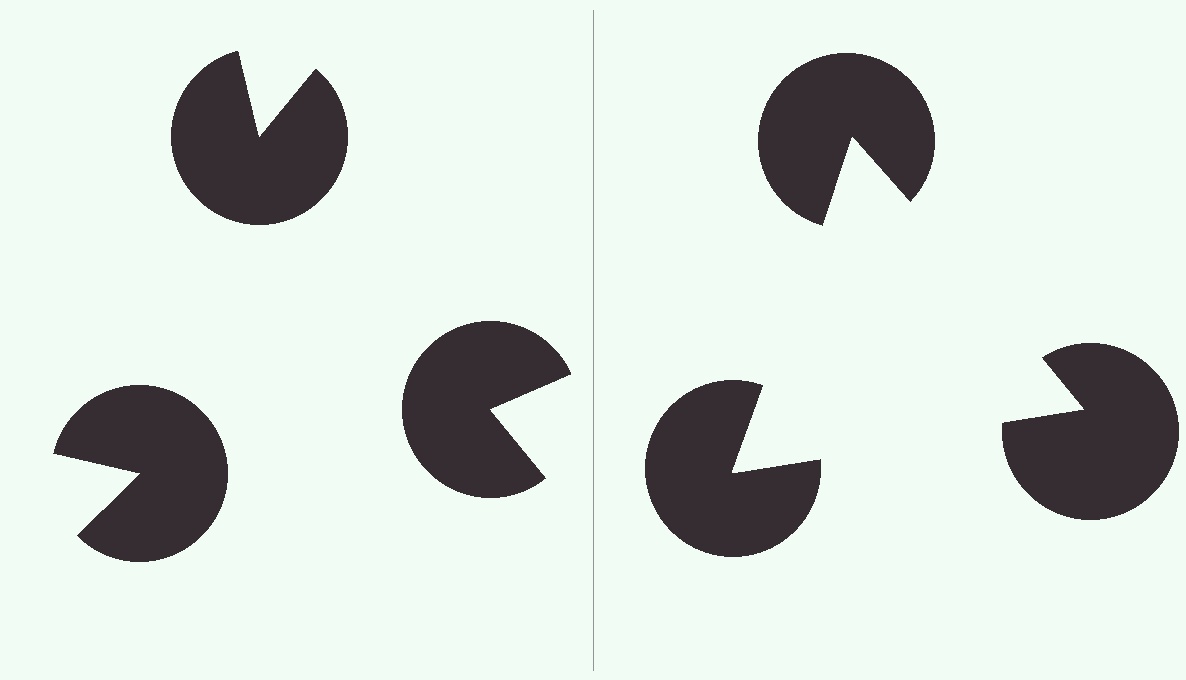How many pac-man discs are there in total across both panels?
6 — 3 on each side.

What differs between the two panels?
The pac-man discs are positioned identically on both sides; only the wedge orientations differ. On the right they align to a triangle; on the left they are misaligned.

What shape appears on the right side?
An illusory triangle.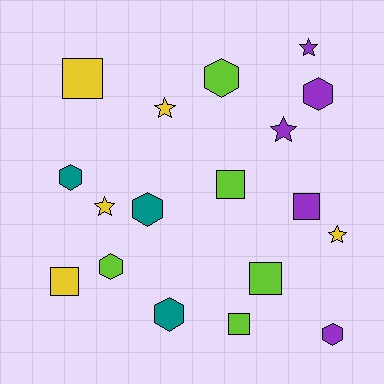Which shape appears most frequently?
Hexagon, with 7 objects.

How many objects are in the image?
There are 18 objects.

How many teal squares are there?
There are no teal squares.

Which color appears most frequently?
Yellow, with 5 objects.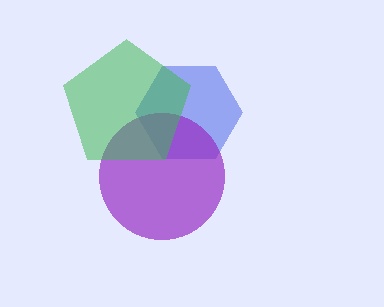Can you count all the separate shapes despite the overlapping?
Yes, there are 3 separate shapes.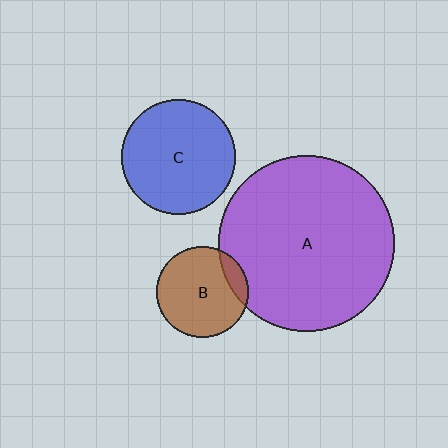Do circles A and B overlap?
Yes.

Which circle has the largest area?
Circle A (purple).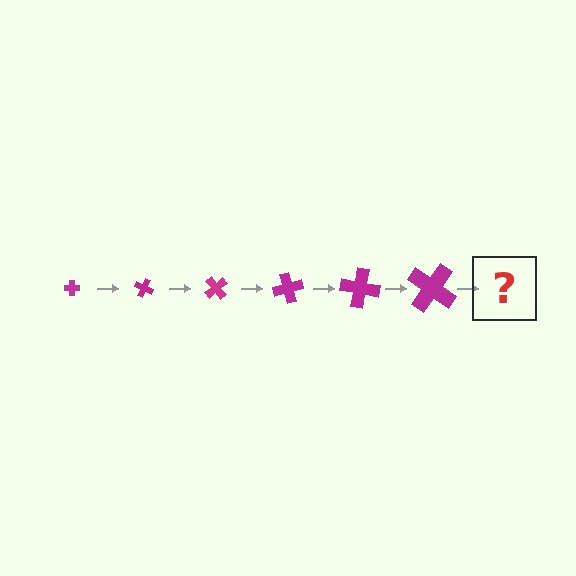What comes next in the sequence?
The next element should be a cross, larger than the previous one and rotated 150 degrees from the start.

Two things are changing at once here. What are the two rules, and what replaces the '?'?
The two rules are that the cross grows larger each step and it rotates 25 degrees each step. The '?' should be a cross, larger than the previous one and rotated 150 degrees from the start.